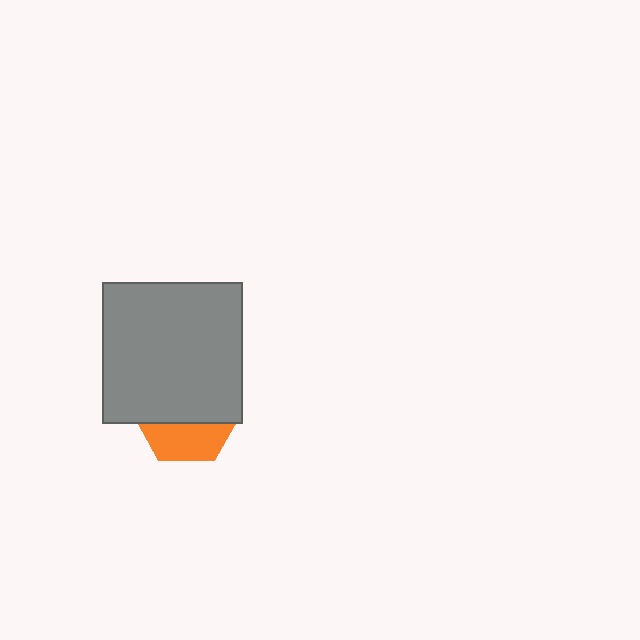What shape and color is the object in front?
The object in front is a gray square.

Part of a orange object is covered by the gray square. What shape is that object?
It is a hexagon.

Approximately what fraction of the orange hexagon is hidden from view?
Roughly 64% of the orange hexagon is hidden behind the gray square.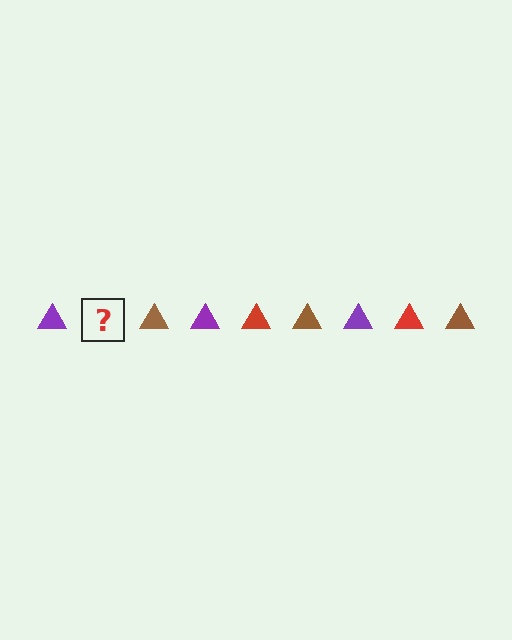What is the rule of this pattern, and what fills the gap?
The rule is that the pattern cycles through purple, red, brown triangles. The gap should be filled with a red triangle.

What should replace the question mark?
The question mark should be replaced with a red triangle.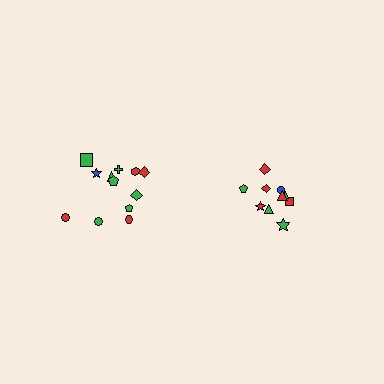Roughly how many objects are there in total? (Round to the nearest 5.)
Roughly 20 objects in total.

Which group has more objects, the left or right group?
The left group.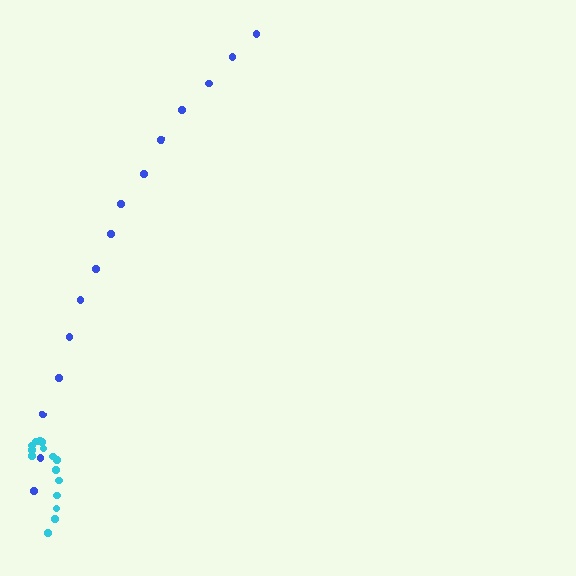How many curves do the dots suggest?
There are 2 distinct paths.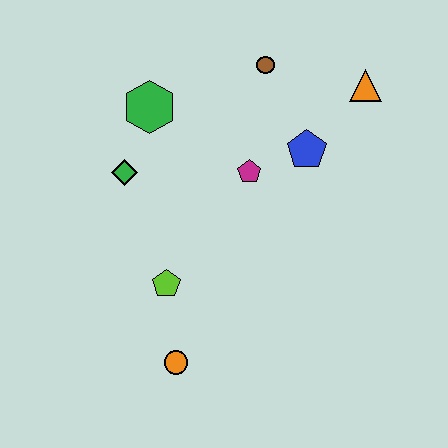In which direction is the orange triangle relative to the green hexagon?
The orange triangle is to the right of the green hexagon.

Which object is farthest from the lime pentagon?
The orange triangle is farthest from the lime pentagon.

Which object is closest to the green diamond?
The green hexagon is closest to the green diamond.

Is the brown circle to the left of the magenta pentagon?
No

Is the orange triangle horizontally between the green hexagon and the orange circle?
No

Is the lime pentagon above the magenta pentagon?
No